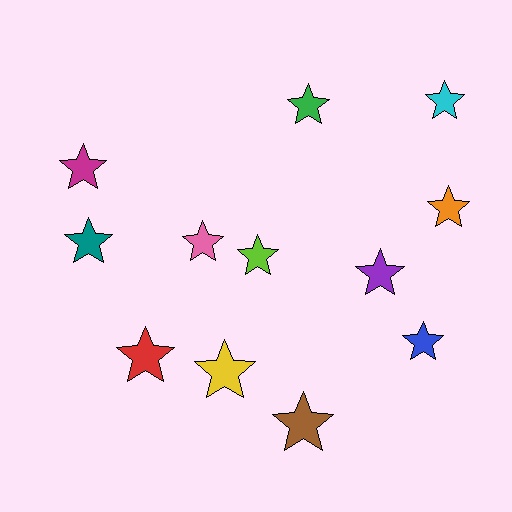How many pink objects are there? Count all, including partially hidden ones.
There is 1 pink object.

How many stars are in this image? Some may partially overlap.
There are 12 stars.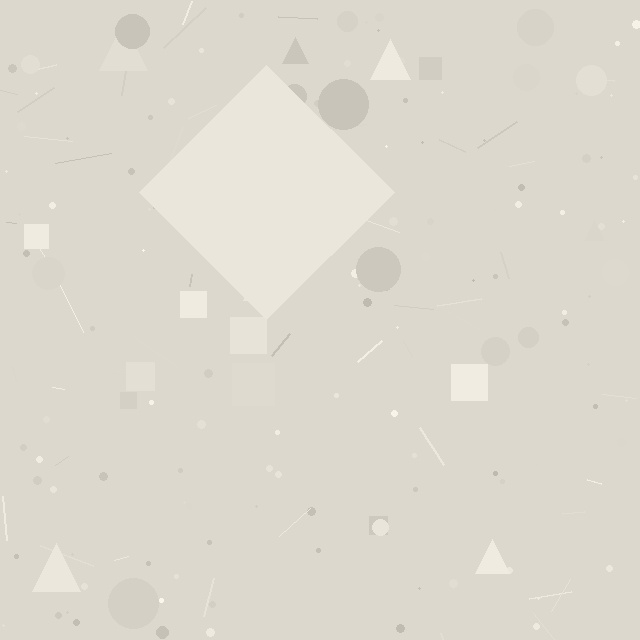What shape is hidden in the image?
A diamond is hidden in the image.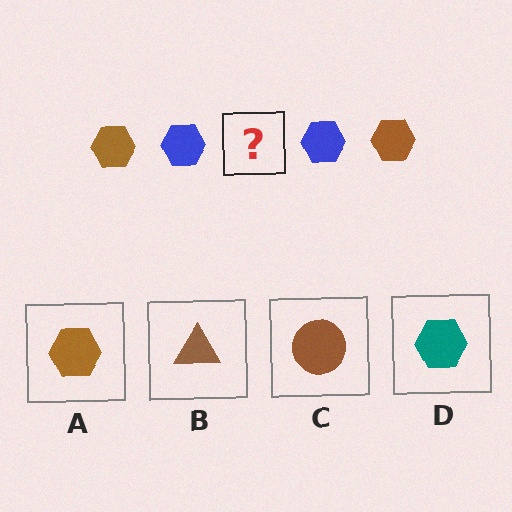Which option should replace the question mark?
Option A.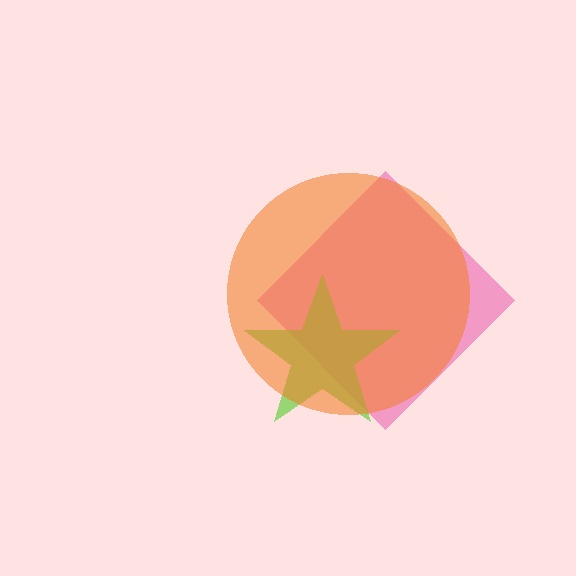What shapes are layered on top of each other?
The layered shapes are: a pink diamond, a lime star, an orange circle.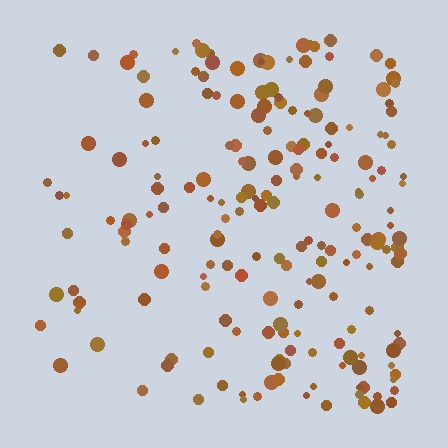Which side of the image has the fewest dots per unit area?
The left.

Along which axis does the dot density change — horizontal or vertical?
Horizontal.